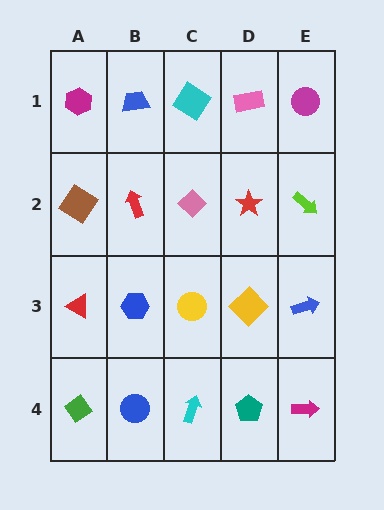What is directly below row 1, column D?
A red star.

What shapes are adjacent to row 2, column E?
A magenta circle (row 1, column E), a blue arrow (row 3, column E), a red star (row 2, column D).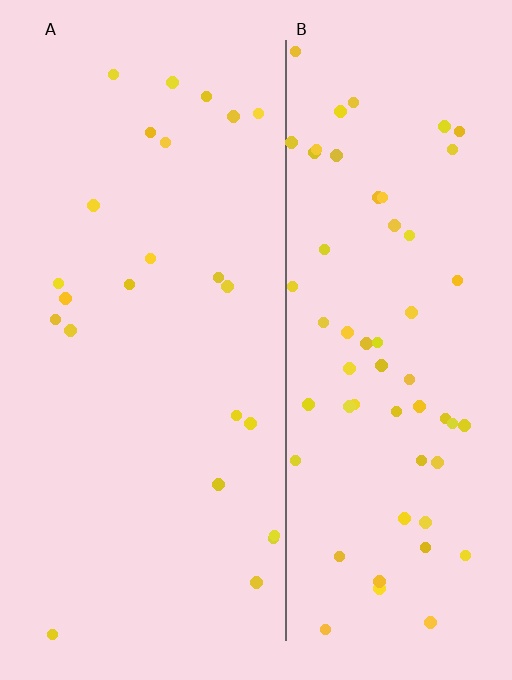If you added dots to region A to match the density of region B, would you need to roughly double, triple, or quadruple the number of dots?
Approximately triple.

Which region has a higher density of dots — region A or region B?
B (the right).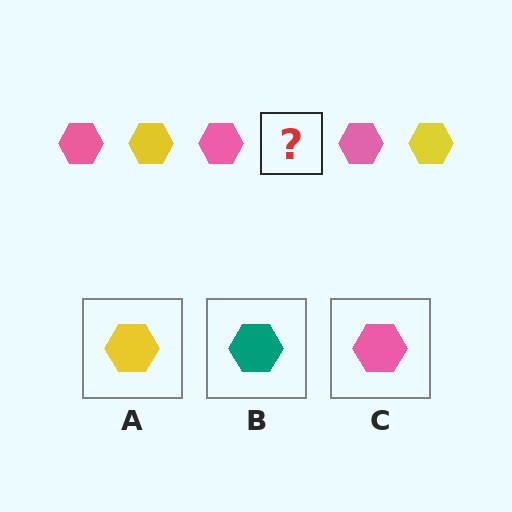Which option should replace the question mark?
Option A.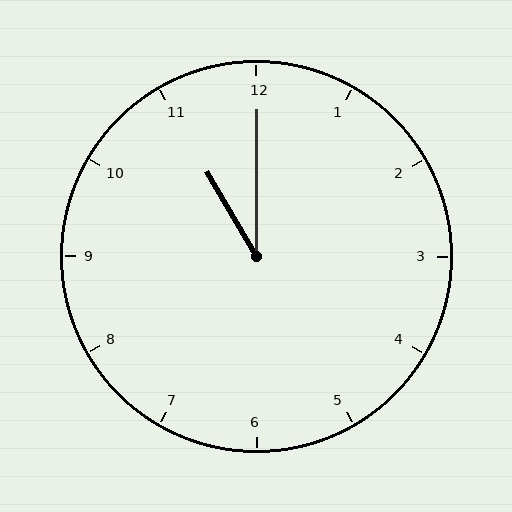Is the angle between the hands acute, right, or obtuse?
It is acute.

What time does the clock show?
11:00.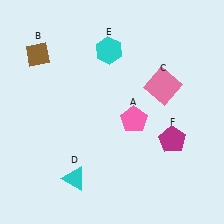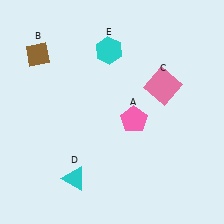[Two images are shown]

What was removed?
The magenta pentagon (F) was removed in Image 2.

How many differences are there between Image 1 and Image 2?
There is 1 difference between the two images.